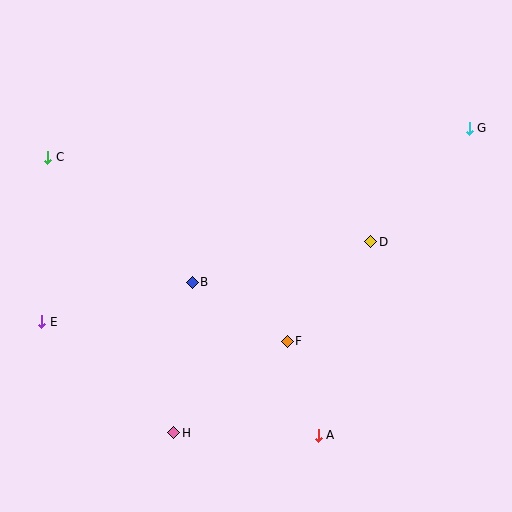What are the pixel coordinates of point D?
Point D is at (371, 242).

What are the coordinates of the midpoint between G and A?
The midpoint between G and A is at (394, 282).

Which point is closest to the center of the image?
Point B at (192, 282) is closest to the center.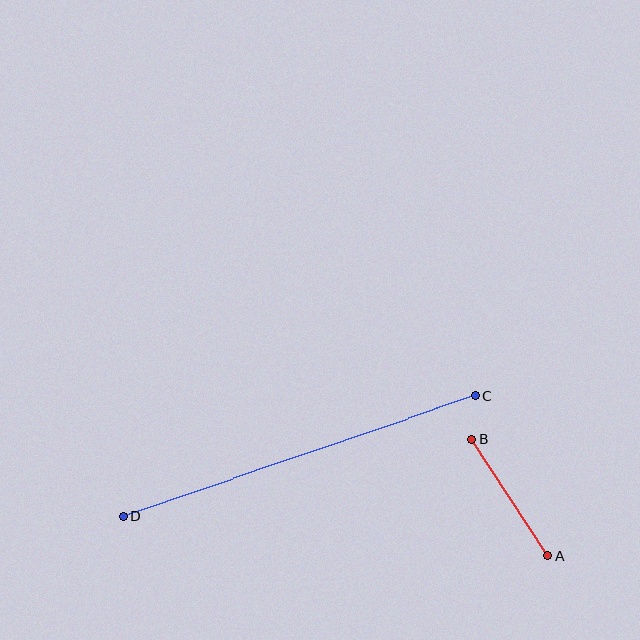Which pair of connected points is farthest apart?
Points C and D are farthest apart.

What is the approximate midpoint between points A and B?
The midpoint is at approximately (510, 497) pixels.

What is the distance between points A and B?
The distance is approximately 139 pixels.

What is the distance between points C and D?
The distance is approximately 372 pixels.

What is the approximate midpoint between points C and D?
The midpoint is at approximately (300, 456) pixels.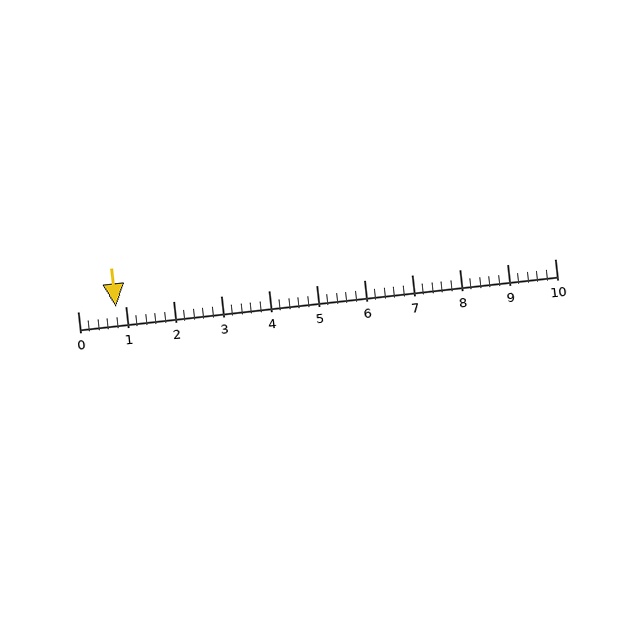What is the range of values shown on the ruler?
The ruler shows values from 0 to 10.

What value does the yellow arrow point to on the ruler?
The yellow arrow points to approximately 0.8.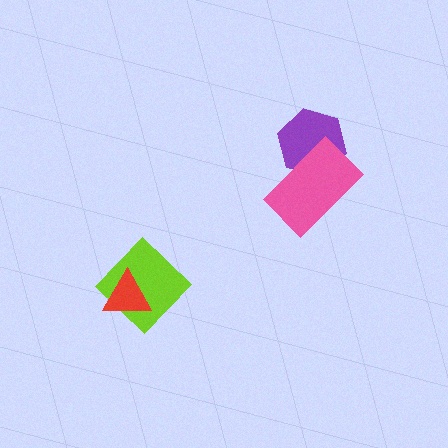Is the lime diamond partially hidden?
Yes, it is partially covered by another shape.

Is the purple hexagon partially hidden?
Yes, it is partially covered by another shape.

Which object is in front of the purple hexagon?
The pink rectangle is in front of the purple hexagon.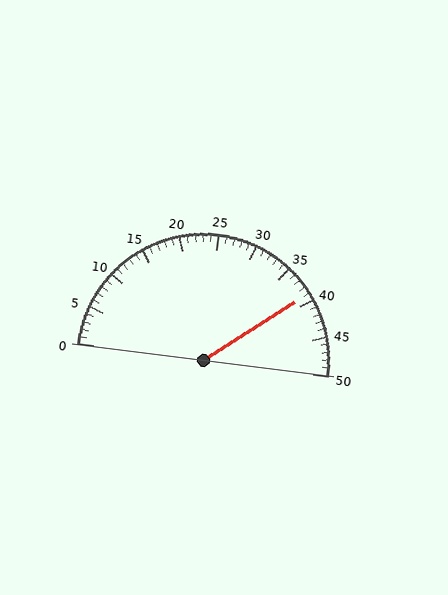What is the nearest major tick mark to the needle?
The nearest major tick mark is 40.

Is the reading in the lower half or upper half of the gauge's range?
The reading is in the upper half of the range (0 to 50).